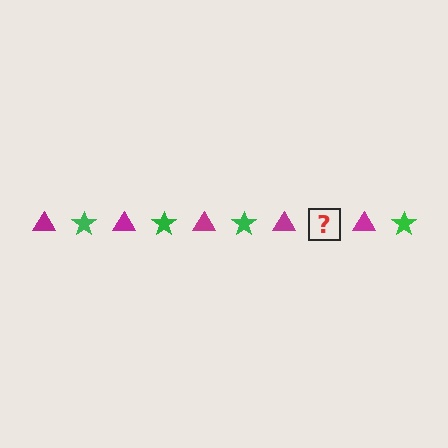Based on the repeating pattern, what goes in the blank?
The blank should be a green star.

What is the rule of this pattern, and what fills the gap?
The rule is that the pattern alternates between magenta triangle and green star. The gap should be filled with a green star.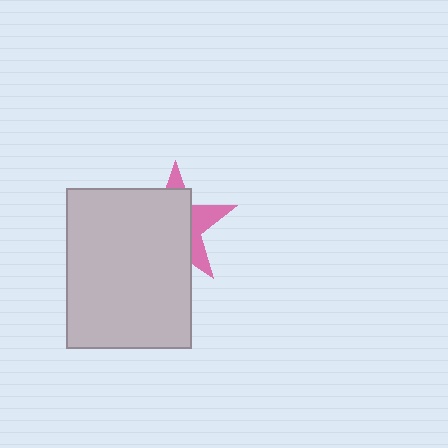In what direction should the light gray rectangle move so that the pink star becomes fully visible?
The light gray rectangle should move toward the lower-left. That is the shortest direction to clear the overlap and leave the pink star fully visible.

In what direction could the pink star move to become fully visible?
The pink star could move toward the upper-right. That would shift it out from behind the light gray rectangle entirely.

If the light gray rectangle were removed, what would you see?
You would see the complete pink star.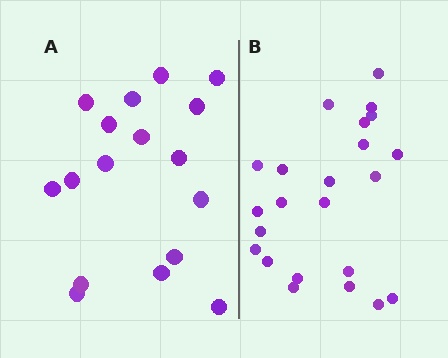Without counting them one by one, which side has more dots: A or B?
Region B (the right region) has more dots.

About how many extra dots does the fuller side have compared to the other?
Region B has about 6 more dots than region A.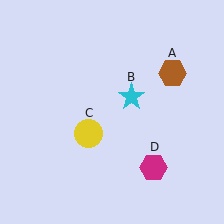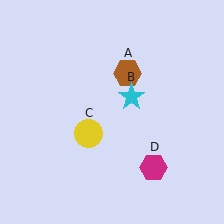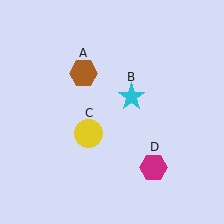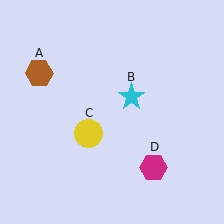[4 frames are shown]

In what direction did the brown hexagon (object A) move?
The brown hexagon (object A) moved left.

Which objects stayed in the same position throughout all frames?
Cyan star (object B) and yellow circle (object C) and magenta hexagon (object D) remained stationary.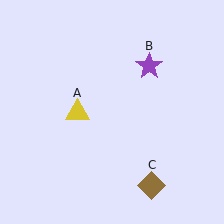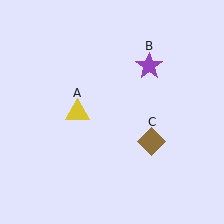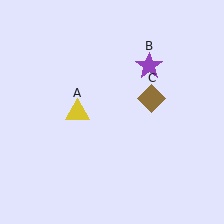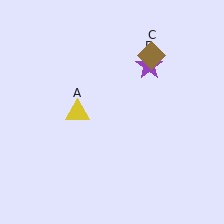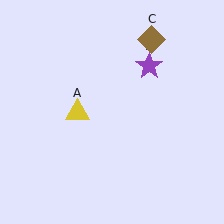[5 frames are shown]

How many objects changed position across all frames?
1 object changed position: brown diamond (object C).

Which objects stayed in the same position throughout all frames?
Yellow triangle (object A) and purple star (object B) remained stationary.